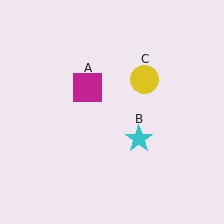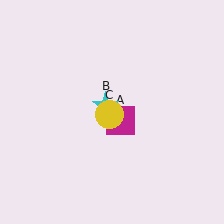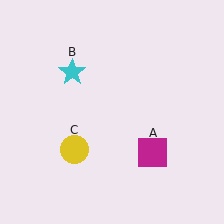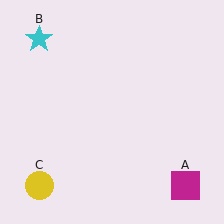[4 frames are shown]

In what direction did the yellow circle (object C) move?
The yellow circle (object C) moved down and to the left.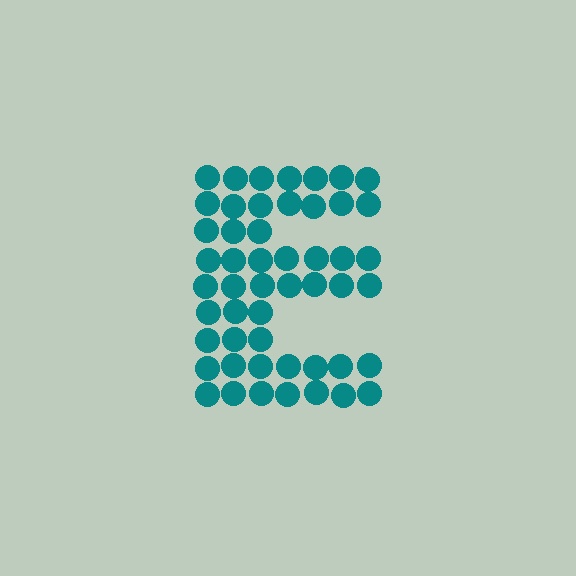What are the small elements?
The small elements are circles.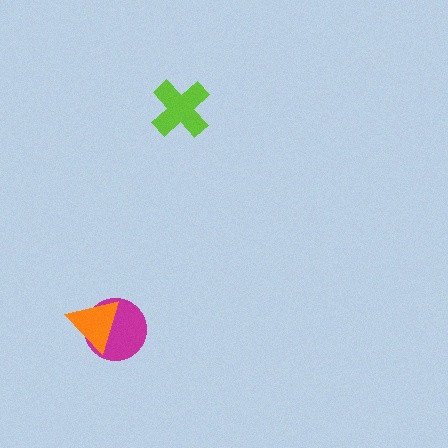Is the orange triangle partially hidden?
No, no other shape covers it.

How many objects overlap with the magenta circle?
1 object overlaps with the magenta circle.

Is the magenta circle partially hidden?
Yes, it is partially covered by another shape.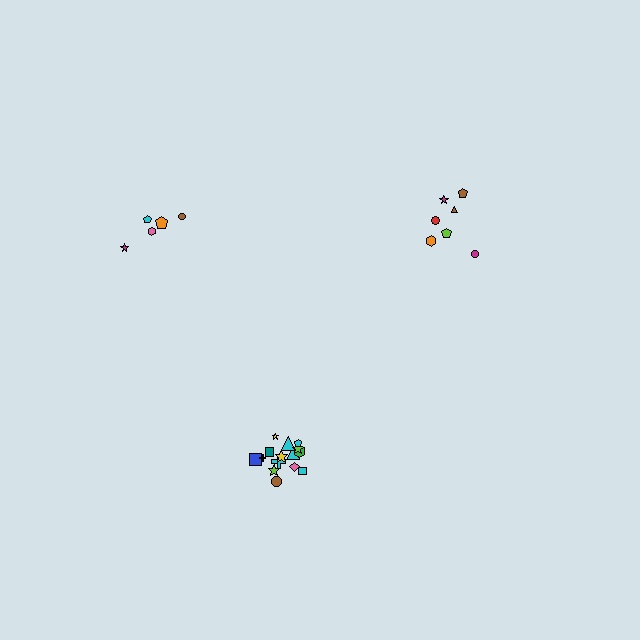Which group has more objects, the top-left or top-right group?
The top-right group.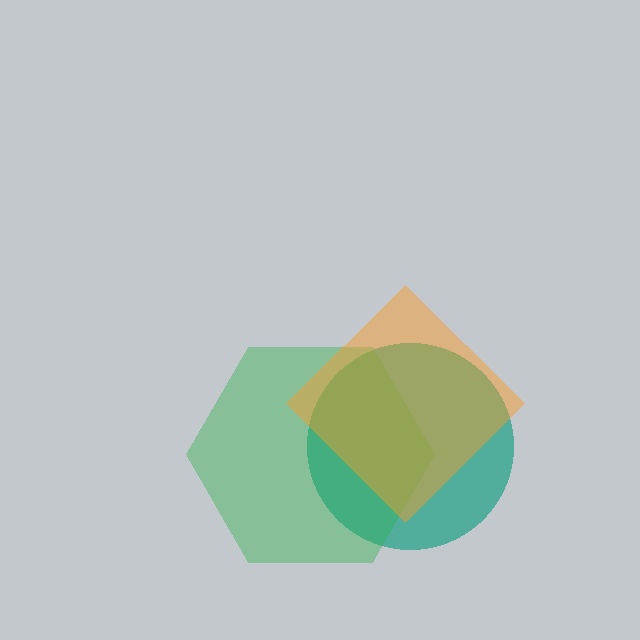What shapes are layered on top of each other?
The layered shapes are: a teal circle, a green hexagon, an orange diamond.